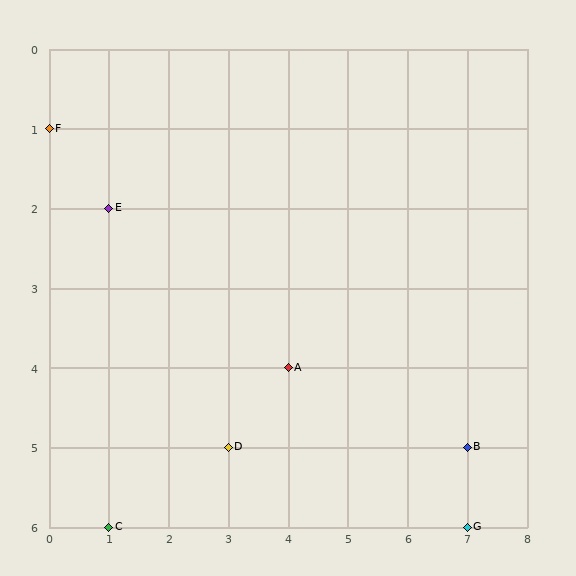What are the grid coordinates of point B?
Point B is at grid coordinates (7, 5).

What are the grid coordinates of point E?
Point E is at grid coordinates (1, 2).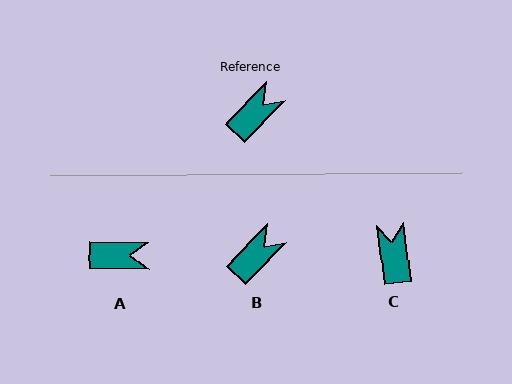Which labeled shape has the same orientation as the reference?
B.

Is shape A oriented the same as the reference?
No, it is off by about 46 degrees.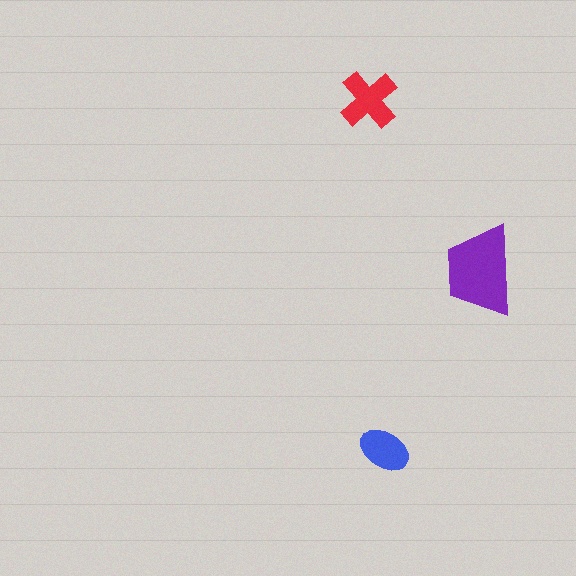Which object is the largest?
The purple trapezoid.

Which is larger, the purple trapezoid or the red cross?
The purple trapezoid.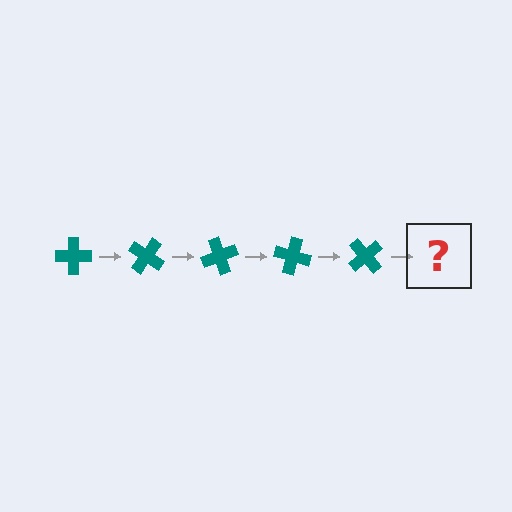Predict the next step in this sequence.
The next step is a teal cross rotated 175 degrees.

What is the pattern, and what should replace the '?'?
The pattern is that the cross rotates 35 degrees each step. The '?' should be a teal cross rotated 175 degrees.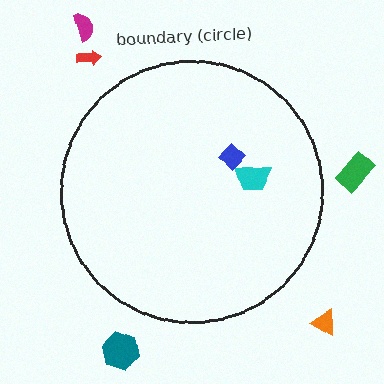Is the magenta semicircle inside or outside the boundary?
Outside.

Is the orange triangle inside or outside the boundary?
Outside.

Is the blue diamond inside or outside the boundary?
Inside.